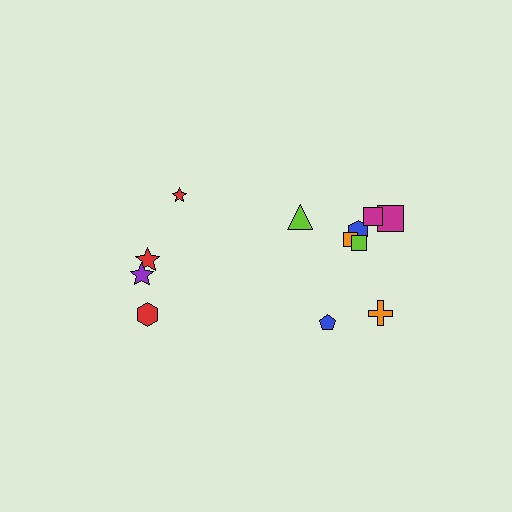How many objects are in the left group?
There are 4 objects.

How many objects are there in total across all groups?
There are 12 objects.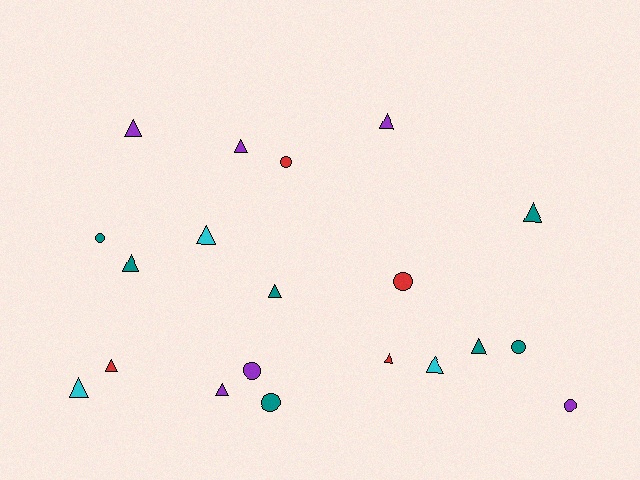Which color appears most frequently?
Teal, with 7 objects.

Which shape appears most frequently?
Triangle, with 13 objects.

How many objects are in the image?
There are 20 objects.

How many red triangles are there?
There are 2 red triangles.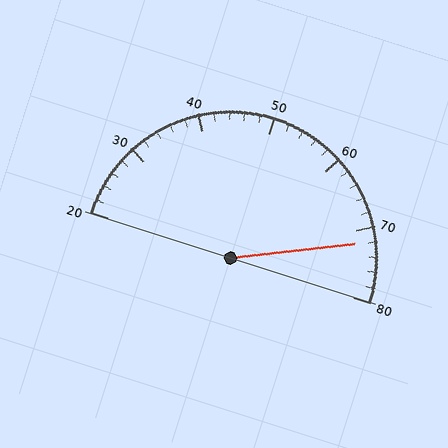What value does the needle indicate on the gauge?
The needle indicates approximately 72.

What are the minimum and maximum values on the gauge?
The gauge ranges from 20 to 80.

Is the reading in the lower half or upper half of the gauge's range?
The reading is in the upper half of the range (20 to 80).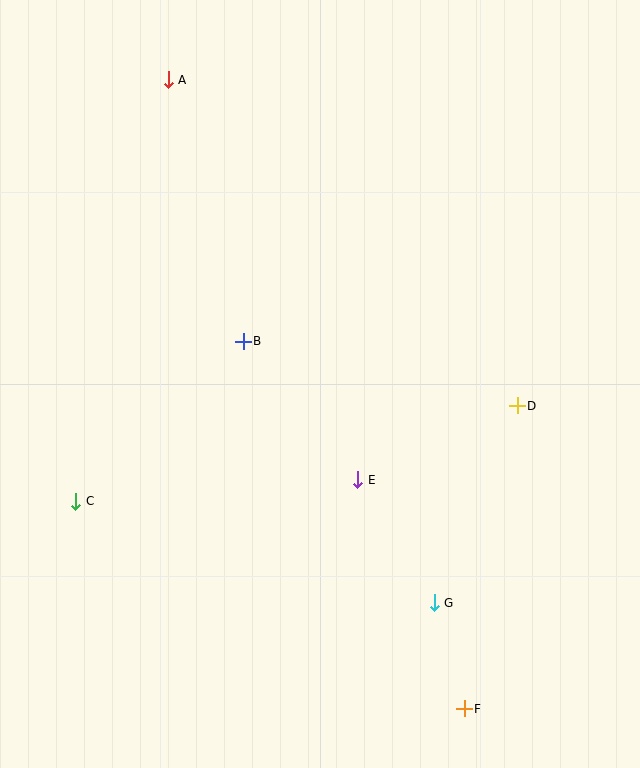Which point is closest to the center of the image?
Point B at (243, 341) is closest to the center.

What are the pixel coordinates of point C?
Point C is at (76, 501).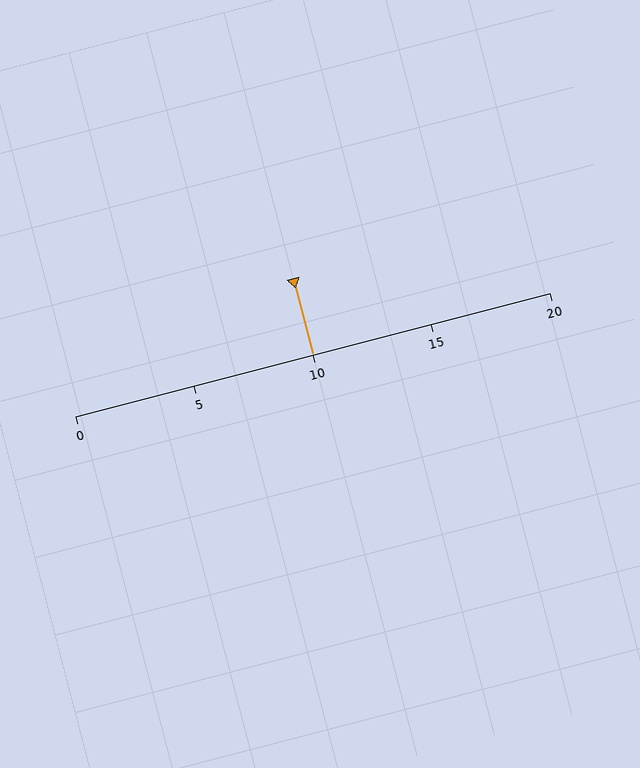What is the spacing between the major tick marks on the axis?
The major ticks are spaced 5 apart.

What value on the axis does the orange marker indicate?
The marker indicates approximately 10.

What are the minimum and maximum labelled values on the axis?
The axis runs from 0 to 20.